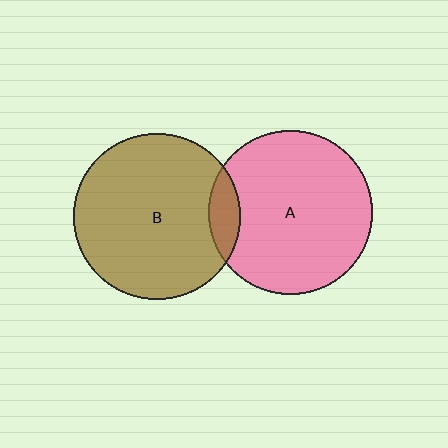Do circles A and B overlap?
Yes.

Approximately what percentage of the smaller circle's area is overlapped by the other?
Approximately 10%.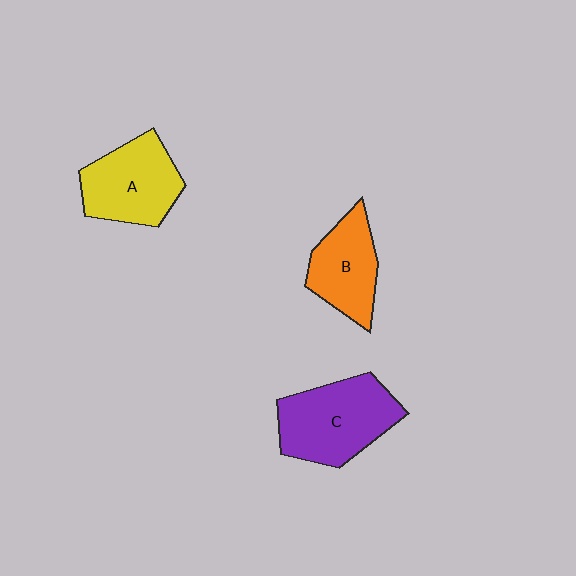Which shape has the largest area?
Shape C (purple).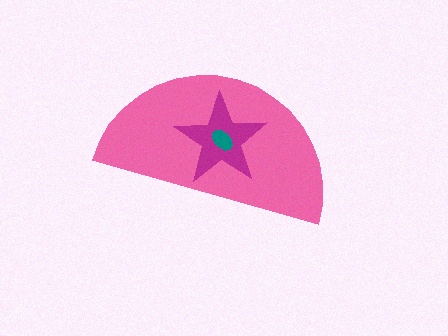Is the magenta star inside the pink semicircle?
Yes.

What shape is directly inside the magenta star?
The teal ellipse.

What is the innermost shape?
The teal ellipse.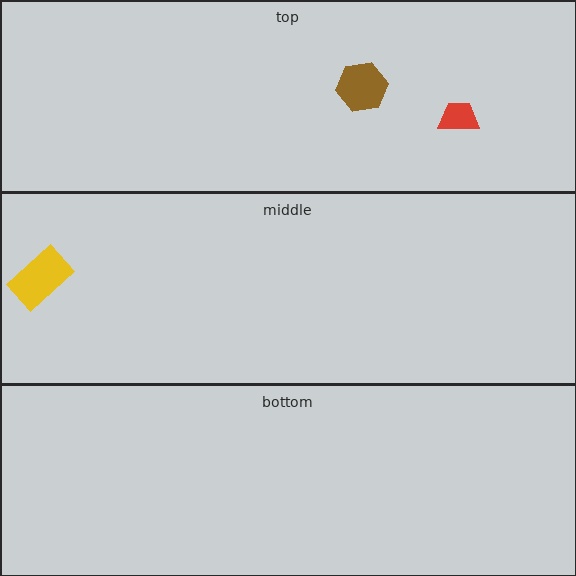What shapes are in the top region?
The brown hexagon, the red trapezoid.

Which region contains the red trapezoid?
The top region.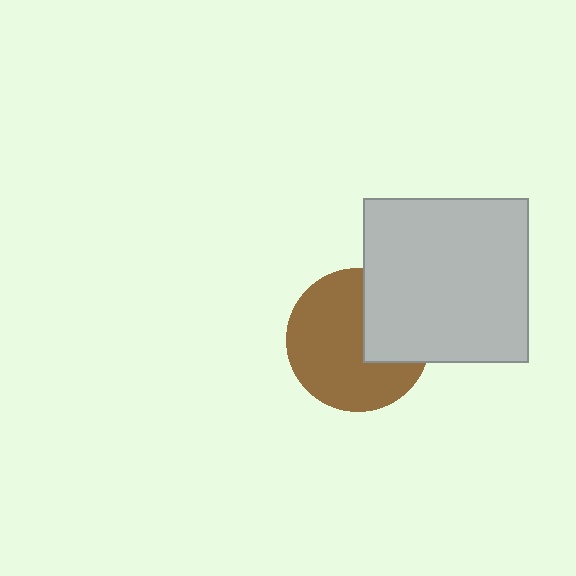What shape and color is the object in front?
The object in front is a light gray square.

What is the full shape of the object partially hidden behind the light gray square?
The partially hidden object is a brown circle.